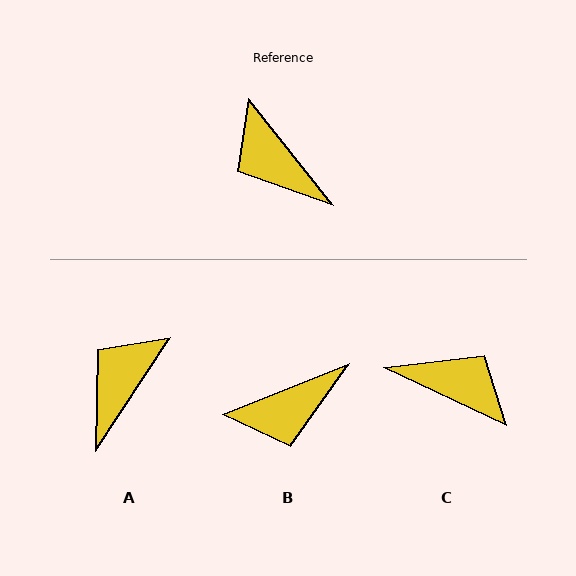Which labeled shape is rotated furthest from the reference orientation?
C, about 154 degrees away.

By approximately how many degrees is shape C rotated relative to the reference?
Approximately 154 degrees clockwise.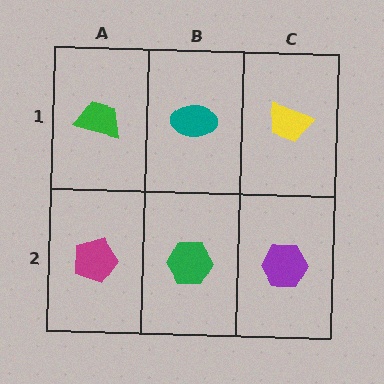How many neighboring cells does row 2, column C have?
2.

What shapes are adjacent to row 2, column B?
A teal ellipse (row 1, column B), a magenta pentagon (row 2, column A), a purple hexagon (row 2, column C).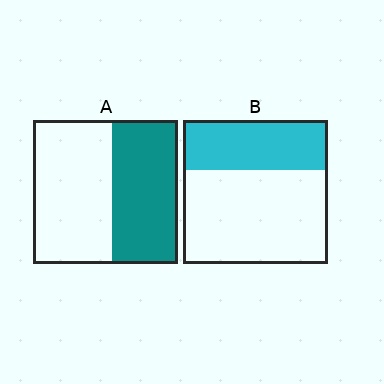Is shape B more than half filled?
No.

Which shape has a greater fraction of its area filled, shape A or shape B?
Shape A.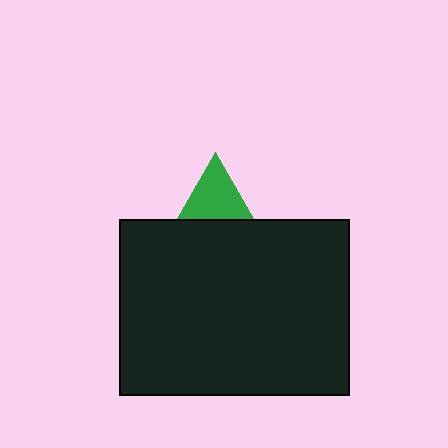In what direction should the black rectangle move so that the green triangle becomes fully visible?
The black rectangle should move down. That is the shortest direction to clear the overlap and leave the green triangle fully visible.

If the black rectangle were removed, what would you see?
You would see the complete green triangle.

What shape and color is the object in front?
The object in front is a black rectangle.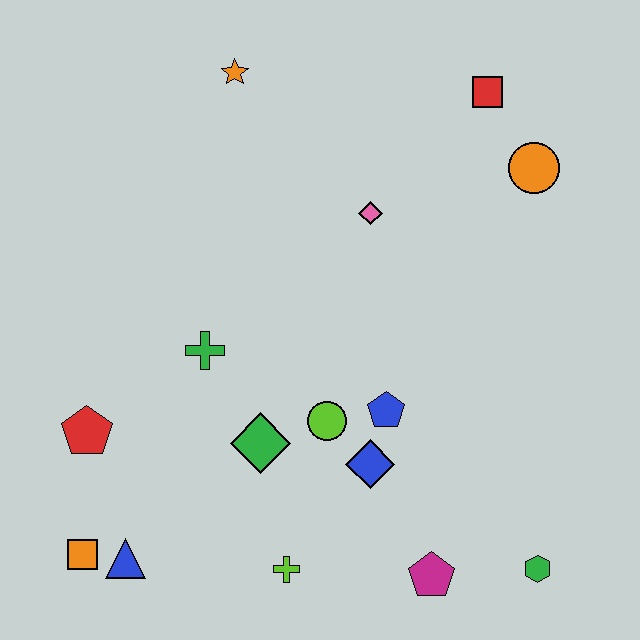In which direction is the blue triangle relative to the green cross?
The blue triangle is below the green cross.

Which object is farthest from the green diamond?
The red square is farthest from the green diamond.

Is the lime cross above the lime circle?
No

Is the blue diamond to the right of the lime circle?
Yes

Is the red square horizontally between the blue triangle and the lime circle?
No